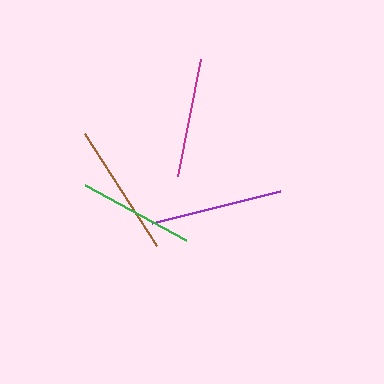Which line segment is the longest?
The brown line is the longest at approximately 133 pixels.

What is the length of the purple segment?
The purple segment is approximately 132 pixels long.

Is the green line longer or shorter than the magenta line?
The magenta line is longer than the green line.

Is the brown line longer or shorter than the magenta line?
The brown line is longer than the magenta line.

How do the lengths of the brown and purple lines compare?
The brown and purple lines are approximately the same length.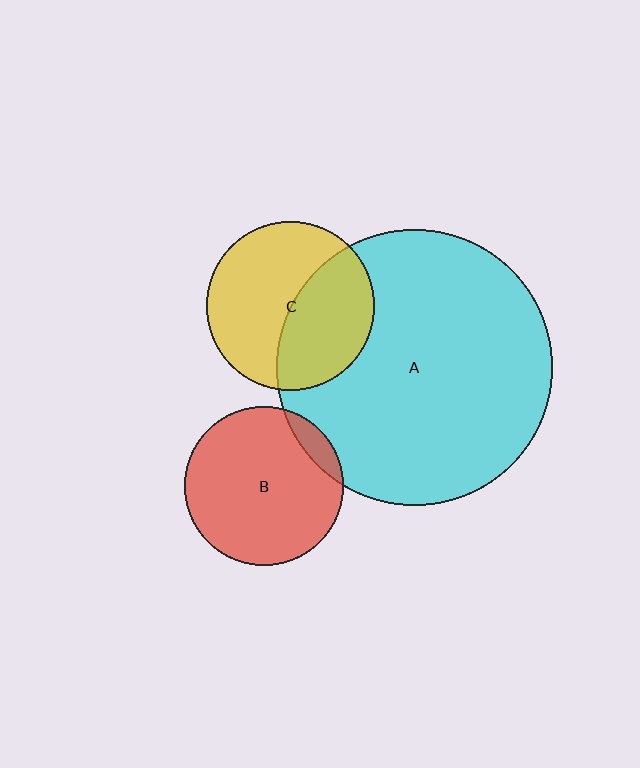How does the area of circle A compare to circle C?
Approximately 2.7 times.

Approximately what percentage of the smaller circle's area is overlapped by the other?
Approximately 10%.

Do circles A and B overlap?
Yes.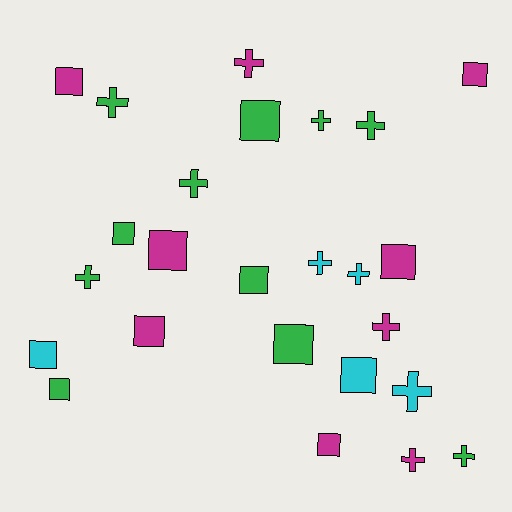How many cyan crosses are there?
There are 3 cyan crosses.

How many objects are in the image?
There are 25 objects.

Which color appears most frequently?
Green, with 11 objects.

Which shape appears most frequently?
Square, with 13 objects.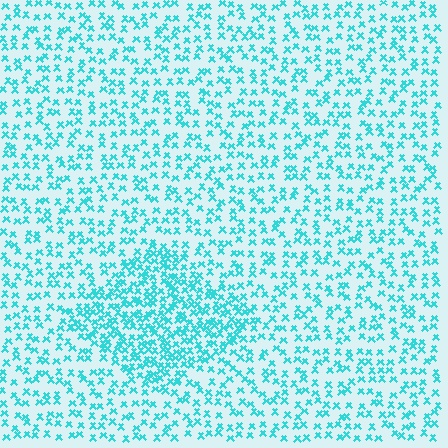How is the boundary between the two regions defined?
The boundary is defined by a change in element density (approximately 2.0x ratio). All elements are the same color, size, and shape.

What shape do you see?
I see a diamond.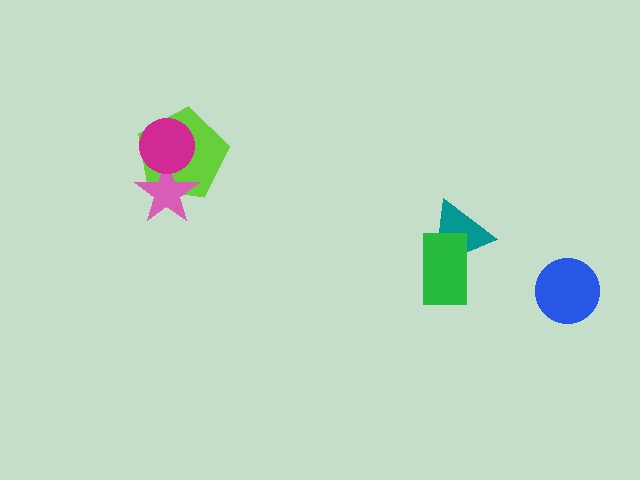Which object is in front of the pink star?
The magenta circle is in front of the pink star.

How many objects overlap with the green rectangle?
1 object overlaps with the green rectangle.